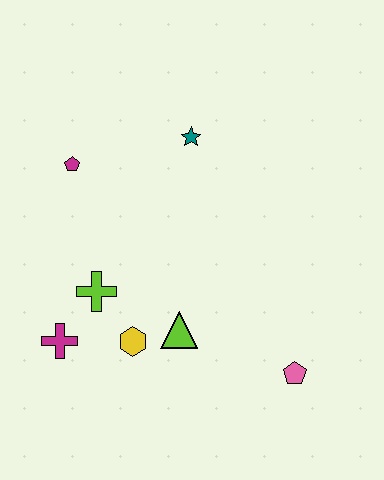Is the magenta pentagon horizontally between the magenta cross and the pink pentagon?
Yes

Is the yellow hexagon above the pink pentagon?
Yes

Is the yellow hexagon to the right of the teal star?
No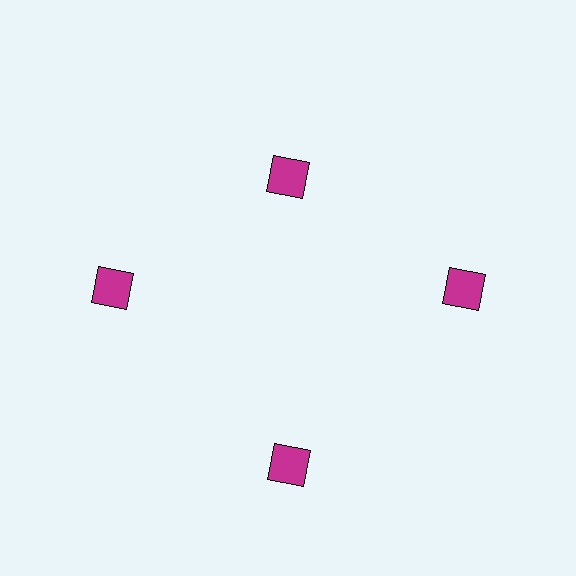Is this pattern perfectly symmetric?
No. The 4 magenta squares are arranged in a ring, but one element near the 12 o'clock position is pulled inward toward the center, breaking the 4-fold rotational symmetry.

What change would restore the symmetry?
The symmetry would be restored by moving it outward, back onto the ring so that all 4 squares sit at equal angles and equal distance from the center.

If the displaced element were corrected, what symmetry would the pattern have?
It would have 4-fold rotational symmetry — the pattern would map onto itself every 90 degrees.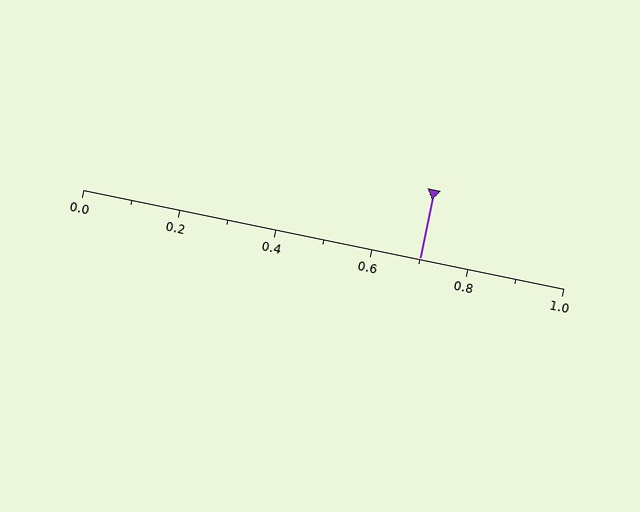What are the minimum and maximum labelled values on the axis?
The axis runs from 0.0 to 1.0.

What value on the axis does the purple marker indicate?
The marker indicates approximately 0.7.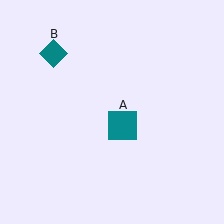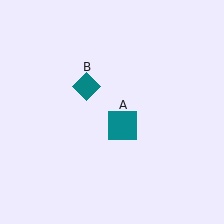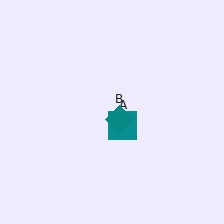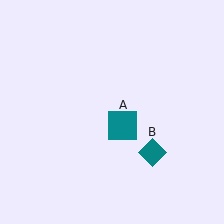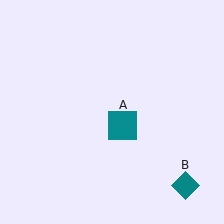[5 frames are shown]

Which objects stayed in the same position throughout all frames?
Teal square (object A) remained stationary.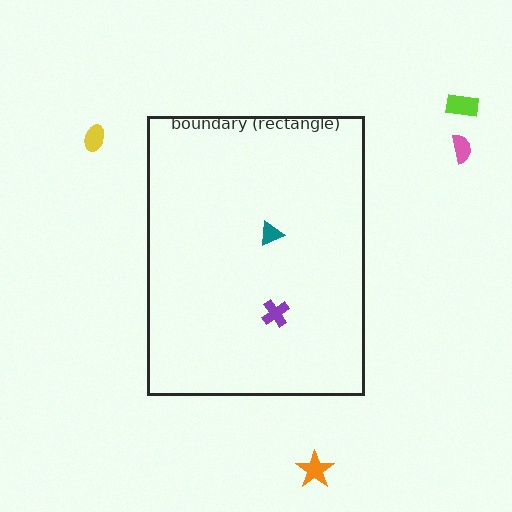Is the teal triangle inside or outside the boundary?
Inside.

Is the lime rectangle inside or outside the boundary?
Outside.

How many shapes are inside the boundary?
2 inside, 4 outside.